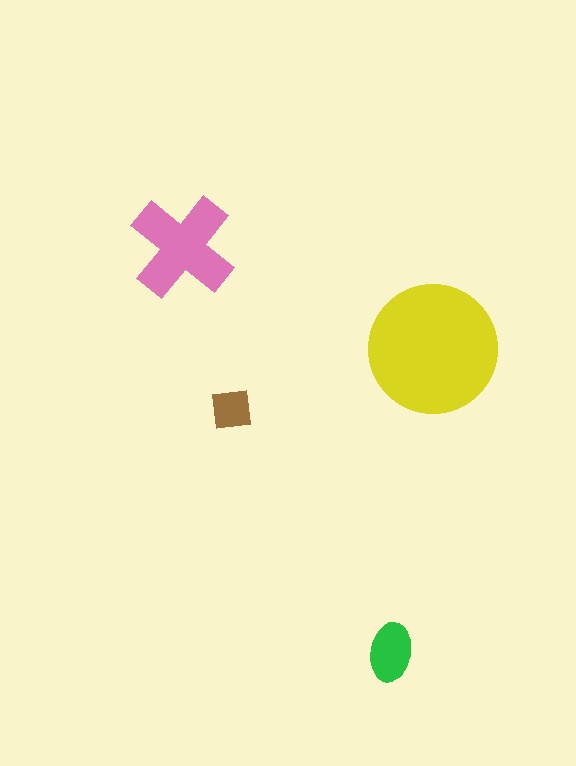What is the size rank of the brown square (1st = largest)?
4th.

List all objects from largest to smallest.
The yellow circle, the pink cross, the green ellipse, the brown square.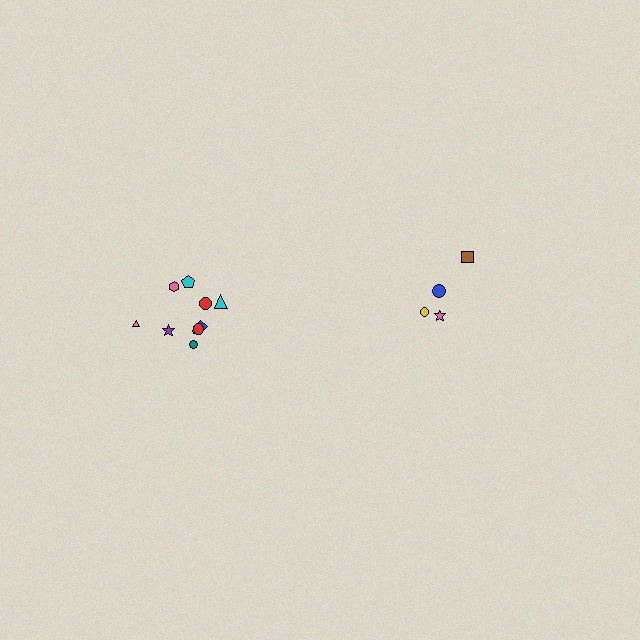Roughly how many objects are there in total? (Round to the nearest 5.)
Roughly 15 objects in total.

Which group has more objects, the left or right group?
The left group.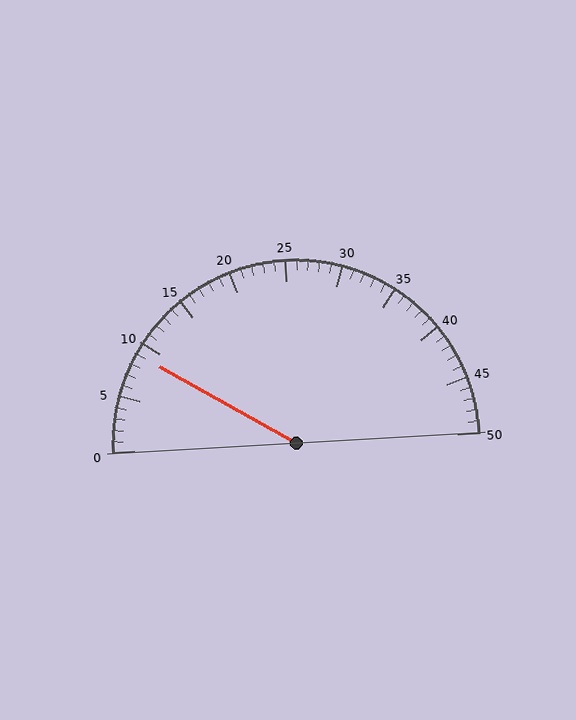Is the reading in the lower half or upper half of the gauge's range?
The reading is in the lower half of the range (0 to 50).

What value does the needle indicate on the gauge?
The needle indicates approximately 9.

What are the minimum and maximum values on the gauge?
The gauge ranges from 0 to 50.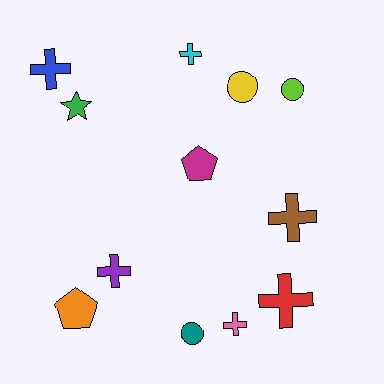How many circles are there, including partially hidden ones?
There are 3 circles.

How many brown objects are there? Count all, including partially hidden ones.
There is 1 brown object.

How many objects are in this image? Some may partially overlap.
There are 12 objects.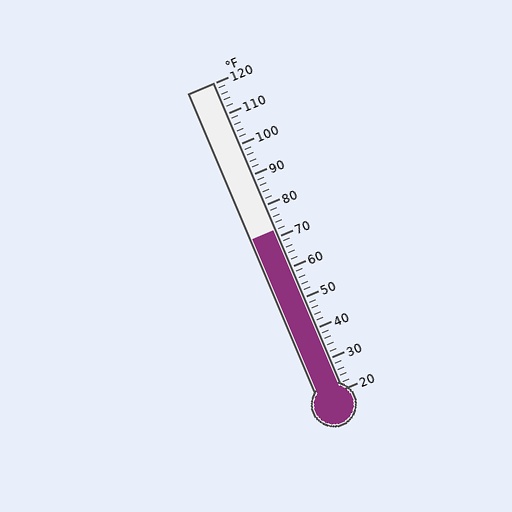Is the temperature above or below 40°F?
The temperature is above 40°F.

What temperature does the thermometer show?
The thermometer shows approximately 72°F.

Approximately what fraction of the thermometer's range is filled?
The thermometer is filled to approximately 50% of its range.